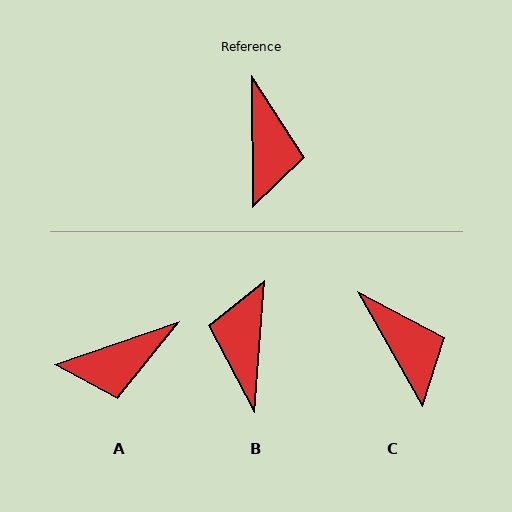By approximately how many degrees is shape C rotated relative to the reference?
Approximately 29 degrees counter-clockwise.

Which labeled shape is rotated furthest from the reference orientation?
B, about 175 degrees away.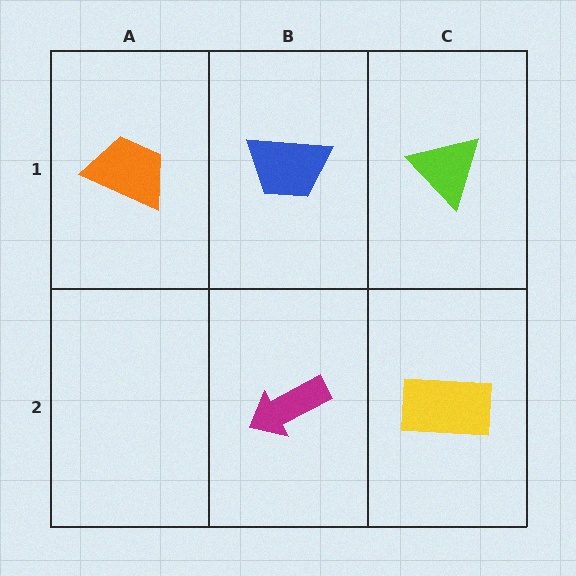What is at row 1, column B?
A blue trapezoid.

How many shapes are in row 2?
2 shapes.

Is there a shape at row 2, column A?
No, that cell is empty.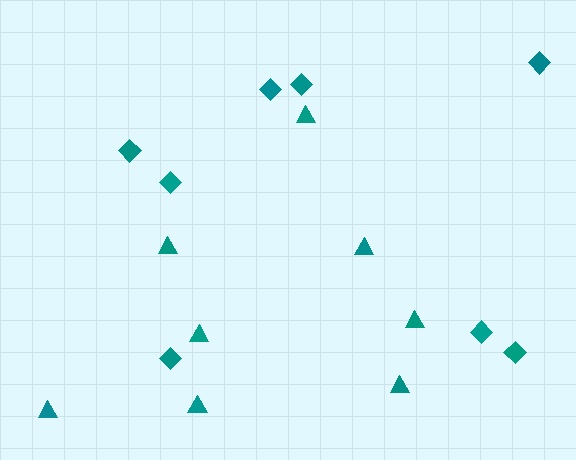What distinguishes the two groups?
There are 2 groups: one group of diamonds (8) and one group of triangles (8).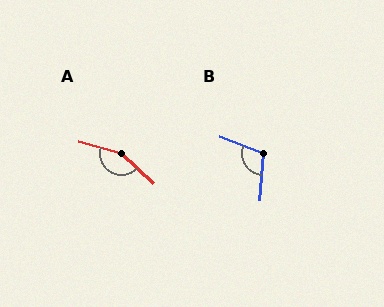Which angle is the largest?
A, at approximately 154 degrees.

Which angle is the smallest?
B, at approximately 107 degrees.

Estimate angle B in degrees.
Approximately 107 degrees.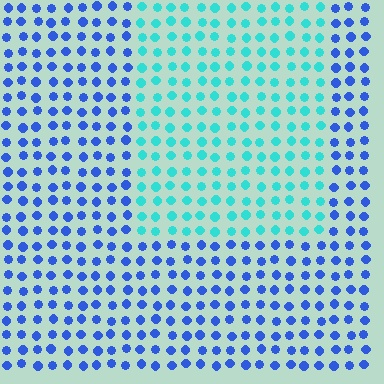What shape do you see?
I see a rectangle.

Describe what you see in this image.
The image is filled with small blue elements in a uniform arrangement. A rectangle-shaped region is visible where the elements are tinted to a slightly different hue, forming a subtle color boundary.